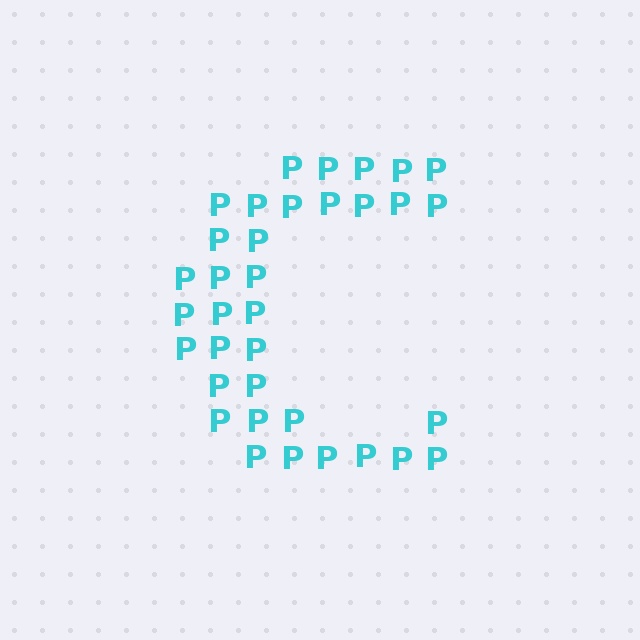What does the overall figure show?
The overall figure shows the letter C.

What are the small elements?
The small elements are letter P's.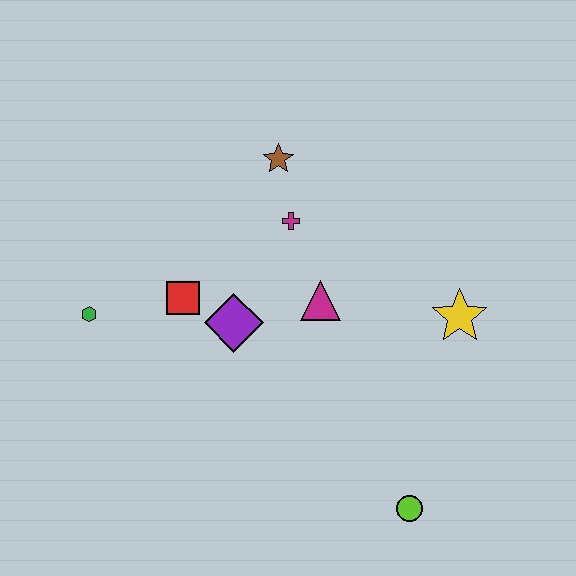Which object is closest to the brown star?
The magenta cross is closest to the brown star.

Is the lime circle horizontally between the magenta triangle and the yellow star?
Yes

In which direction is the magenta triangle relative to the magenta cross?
The magenta triangle is below the magenta cross.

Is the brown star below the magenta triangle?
No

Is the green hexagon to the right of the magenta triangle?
No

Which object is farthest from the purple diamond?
The lime circle is farthest from the purple diamond.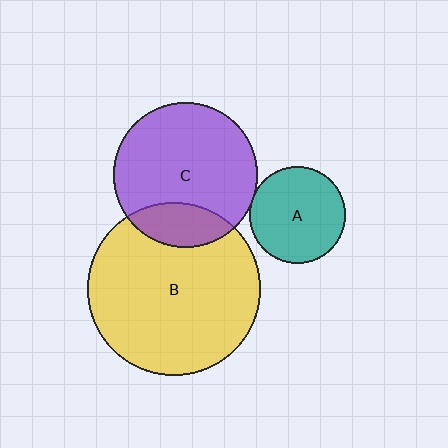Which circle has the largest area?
Circle B (yellow).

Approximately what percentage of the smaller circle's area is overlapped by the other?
Approximately 5%.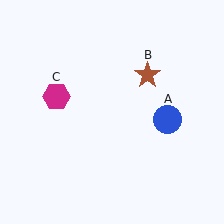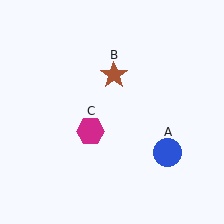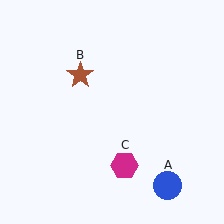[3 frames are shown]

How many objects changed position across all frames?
3 objects changed position: blue circle (object A), brown star (object B), magenta hexagon (object C).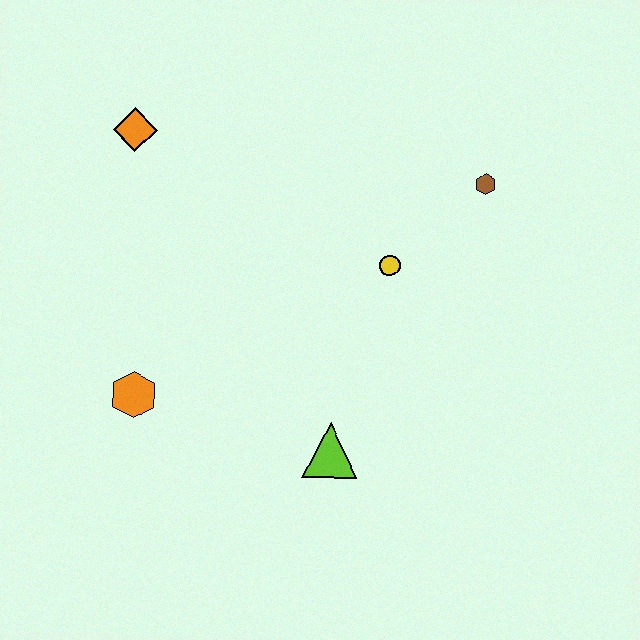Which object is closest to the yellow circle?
The brown hexagon is closest to the yellow circle.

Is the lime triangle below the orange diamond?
Yes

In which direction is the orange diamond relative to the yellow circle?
The orange diamond is to the left of the yellow circle.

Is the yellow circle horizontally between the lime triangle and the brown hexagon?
Yes